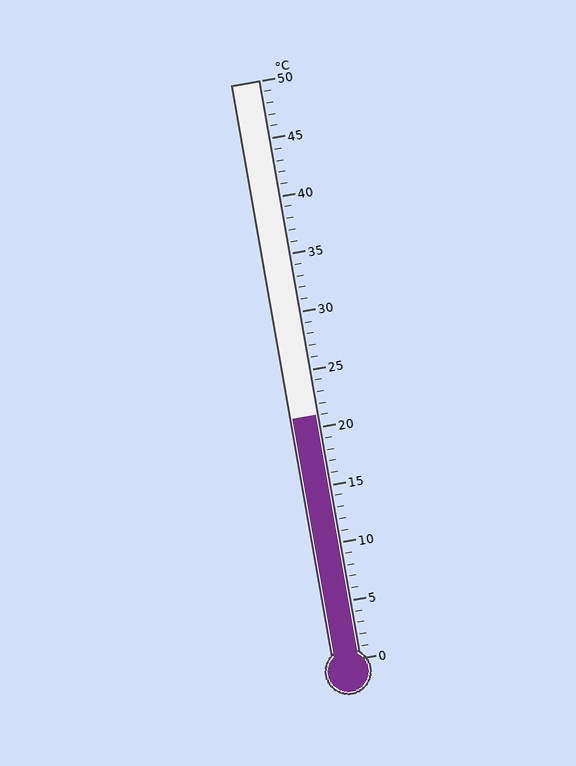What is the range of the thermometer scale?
The thermometer scale ranges from 0°C to 50°C.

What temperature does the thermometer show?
The thermometer shows approximately 21°C.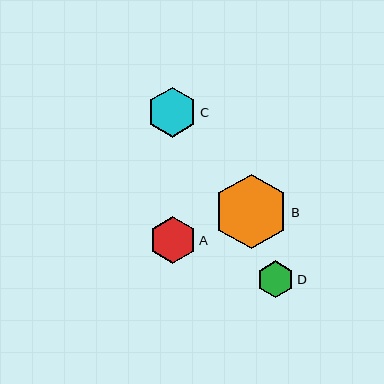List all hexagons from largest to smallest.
From largest to smallest: B, C, A, D.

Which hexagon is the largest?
Hexagon B is the largest with a size of approximately 75 pixels.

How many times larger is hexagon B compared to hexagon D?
Hexagon B is approximately 2.0 times the size of hexagon D.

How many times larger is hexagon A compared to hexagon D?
Hexagon A is approximately 1.3 times the size of hexagon D.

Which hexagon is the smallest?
Hexagon D is the smallest with a size of approximately 37 pixels.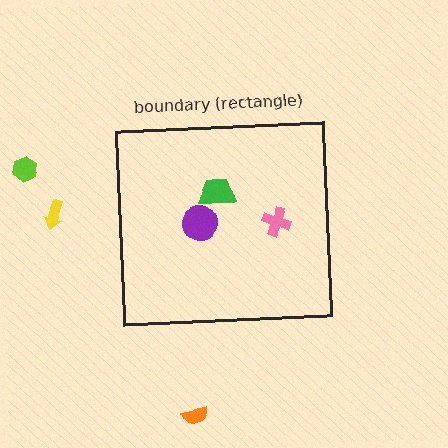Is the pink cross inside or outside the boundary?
Inside.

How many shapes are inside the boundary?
3 inside, 3 outside.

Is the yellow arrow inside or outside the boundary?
Outside.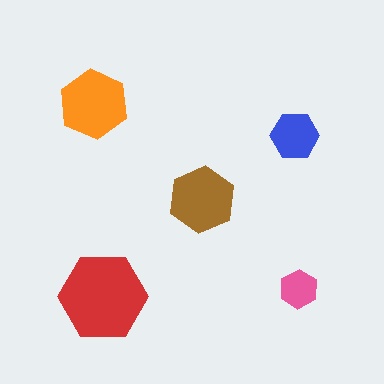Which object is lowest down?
The red hexagon is bottommost.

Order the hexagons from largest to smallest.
the red one, the orange one, the brown one, the blue one, the pink one.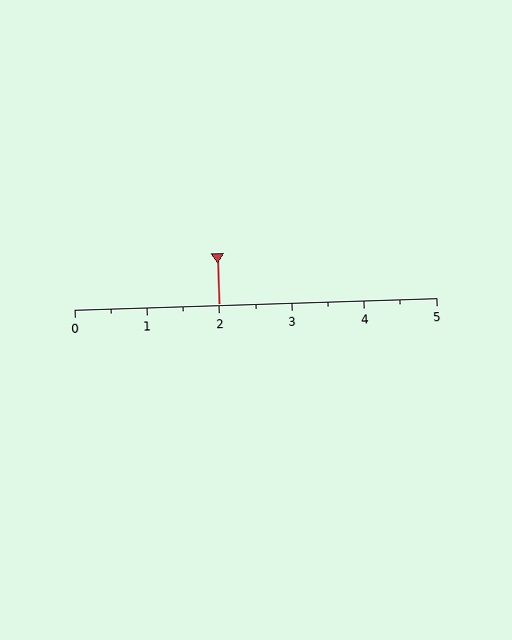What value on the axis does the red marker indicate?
The marker indicates approximately 2.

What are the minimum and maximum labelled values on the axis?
The axis runs from 0 to 5.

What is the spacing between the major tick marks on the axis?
The major ticks are spaced 1 apart.